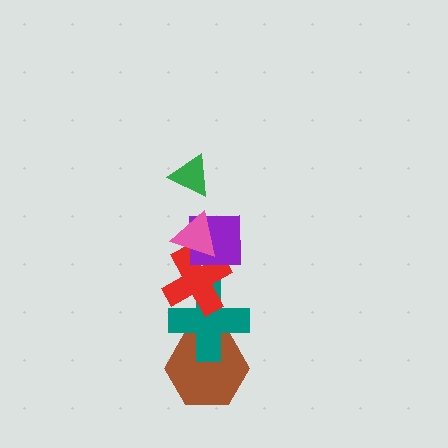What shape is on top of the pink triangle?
The green triangle is on top of the pink triangle.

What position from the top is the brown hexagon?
The brown hexagon is 6th from the top.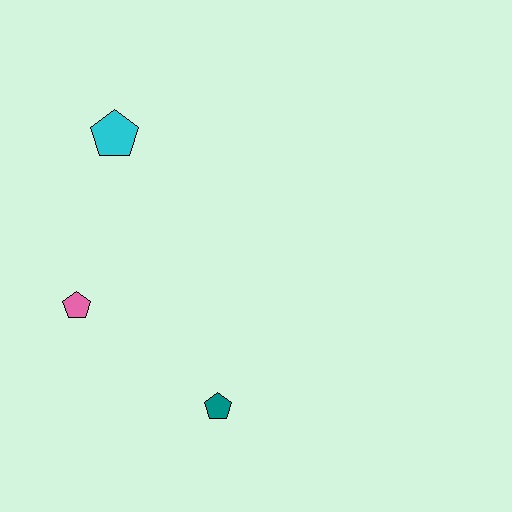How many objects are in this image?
There are 3 objects.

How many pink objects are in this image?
There is 1 pink object.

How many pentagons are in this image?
There are 3 pentagons.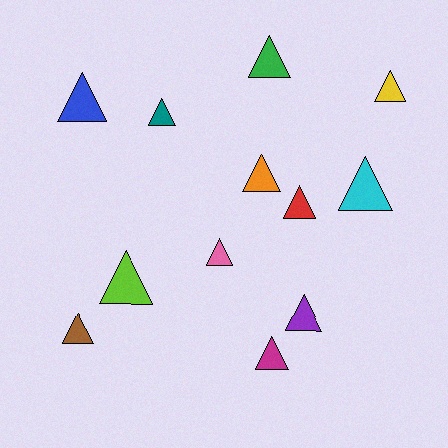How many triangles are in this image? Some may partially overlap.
There are 12 triangles.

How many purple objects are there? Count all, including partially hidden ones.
There is 1 purple object.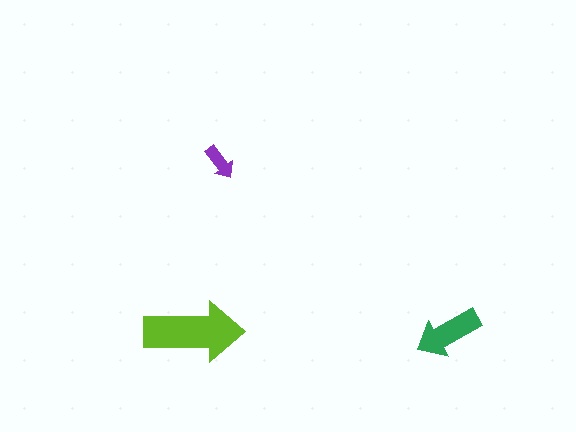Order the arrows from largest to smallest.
the lime one, the green one, the purple one.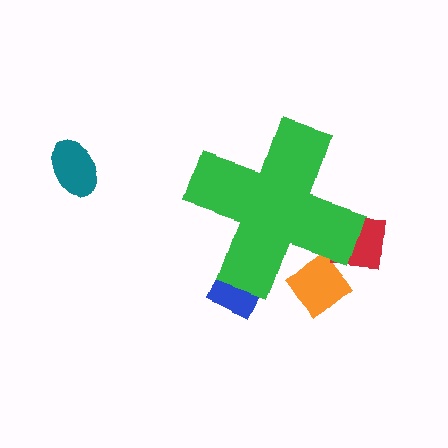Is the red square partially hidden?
Yes, the red square is partially hidden behind the green cross.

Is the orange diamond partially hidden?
Yes, the orange diamond is partially hidden behind the green cross.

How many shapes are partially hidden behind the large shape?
3 shapes are partially hidden.